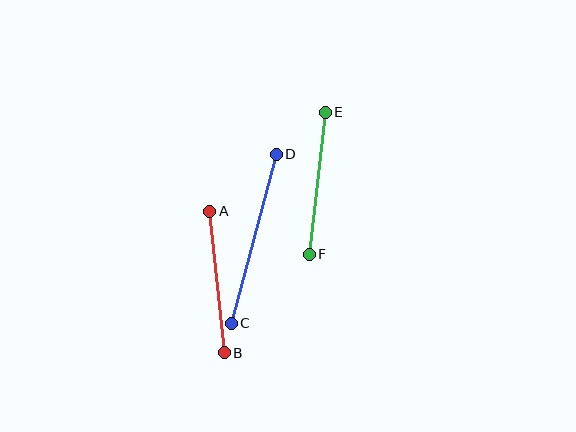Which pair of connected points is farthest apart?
Points C and D are farthest apart.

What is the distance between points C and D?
The distance is approximately 175 pixels.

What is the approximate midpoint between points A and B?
The midpoint is at approximately (217, 282) pixels.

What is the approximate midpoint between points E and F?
The midpoint is at approximately (317, 183) pixels.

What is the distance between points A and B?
The distance is approximately 142 pixels.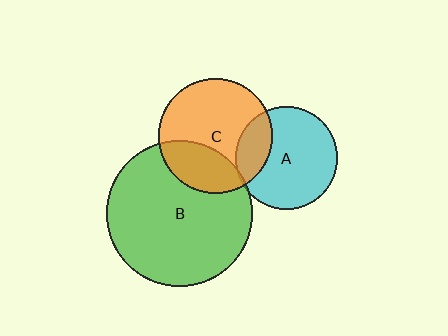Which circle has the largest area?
Circle B (green).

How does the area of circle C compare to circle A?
Approximately 1.2 times.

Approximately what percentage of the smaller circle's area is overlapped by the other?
Approximately 5%.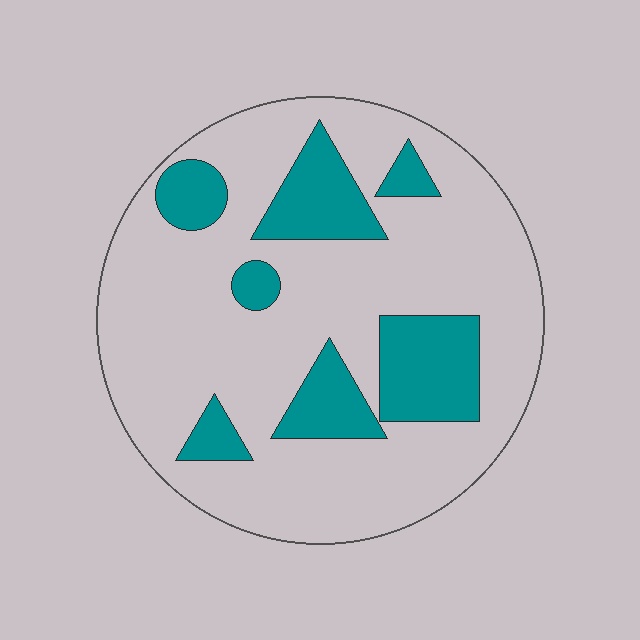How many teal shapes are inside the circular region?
7.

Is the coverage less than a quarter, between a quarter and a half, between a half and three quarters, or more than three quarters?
Less than a quarter.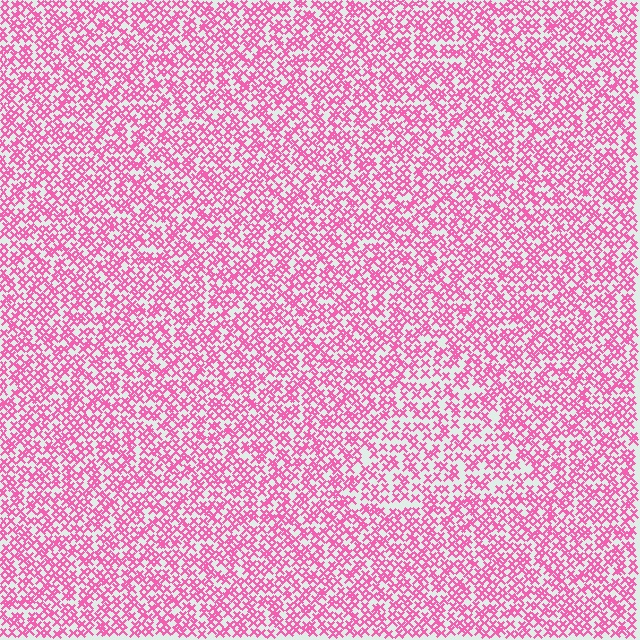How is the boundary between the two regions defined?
The boundary is defined by a change in element density (approximately 1.4x ratio). All elements are the same color, size, and shape.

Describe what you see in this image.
The image contains small pink elements arranged at two different densities. A triangle-shaped region is visible where the elements are less densely packed than the surrounding area.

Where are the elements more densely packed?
The elements are more densely packed outside the triangle boundary.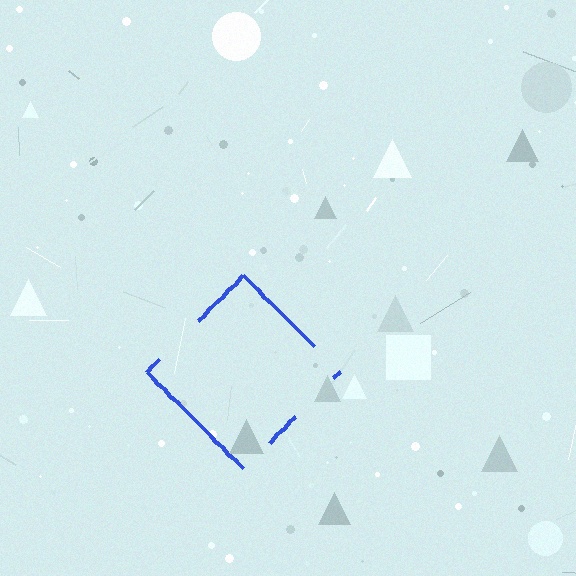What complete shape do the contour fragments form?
The contour fragments form a diamond.